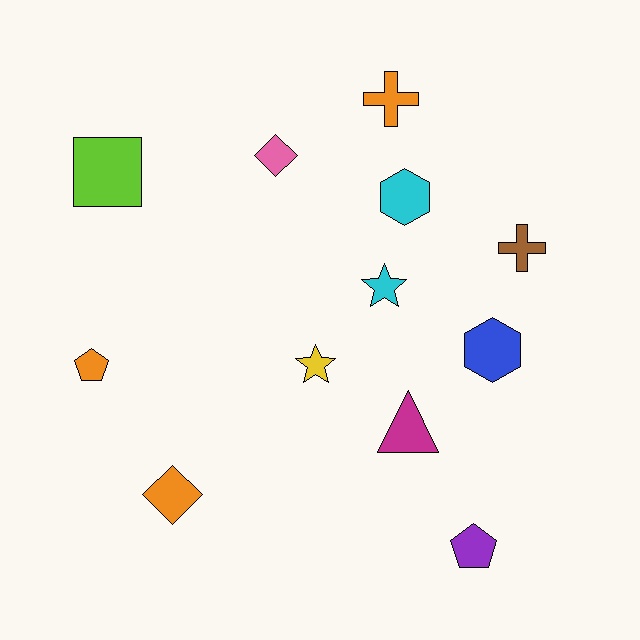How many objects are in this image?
There are 12 objects.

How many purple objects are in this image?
There is 1 purple object.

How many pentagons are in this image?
There are 2 pentagons.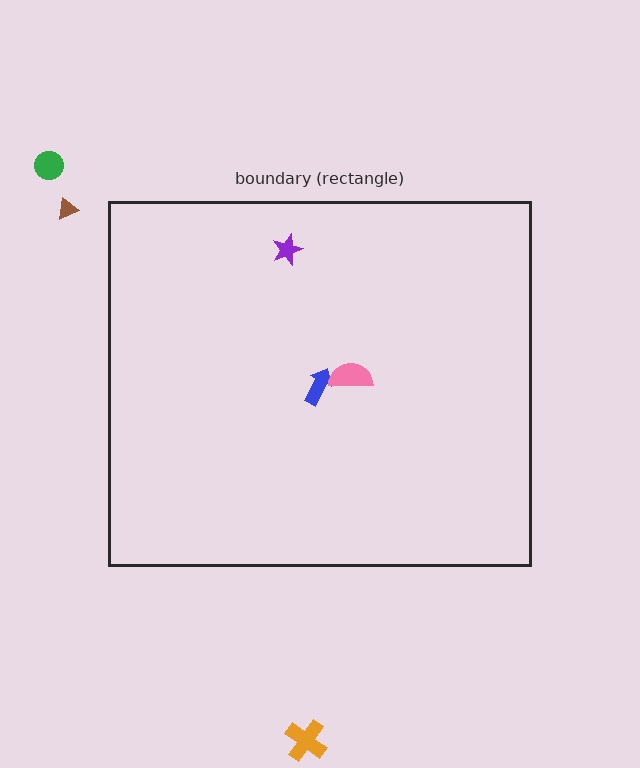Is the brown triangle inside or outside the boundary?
Outside.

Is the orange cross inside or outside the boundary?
Outside.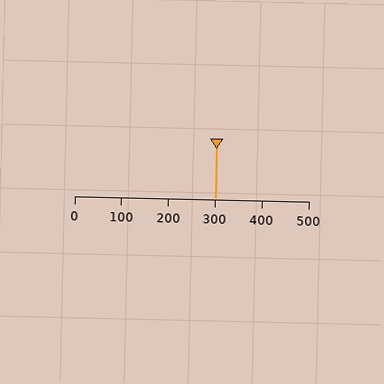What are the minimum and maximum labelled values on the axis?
The axis runs from 0 to 500.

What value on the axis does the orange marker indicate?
The marker indicates approximately 300.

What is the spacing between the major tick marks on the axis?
The major ticks are spaced 100 apart.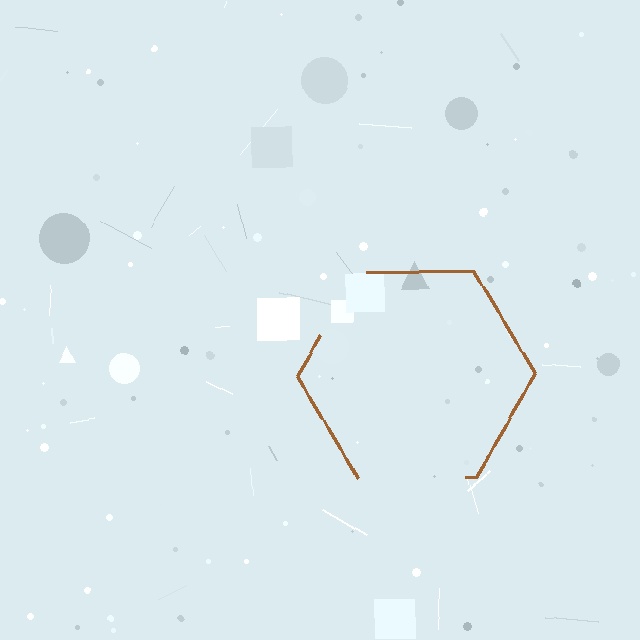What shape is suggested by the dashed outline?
The dashed outline suggests a hexagon.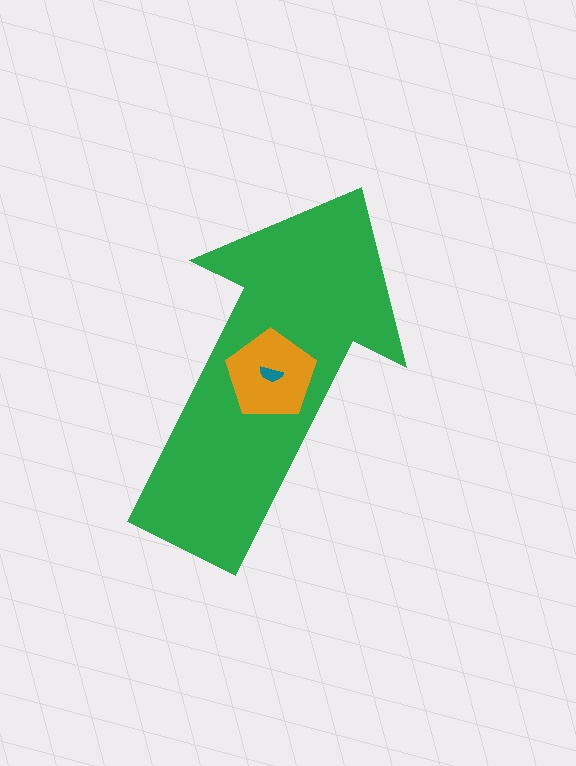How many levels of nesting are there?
3.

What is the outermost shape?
The green arrow.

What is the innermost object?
The teal semicircle.